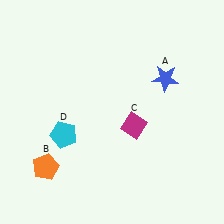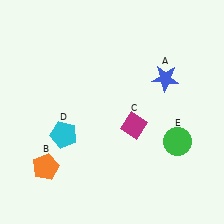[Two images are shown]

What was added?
A green circle (E) was added in Image 2.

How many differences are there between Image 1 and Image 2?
There is 1 difference between the two images.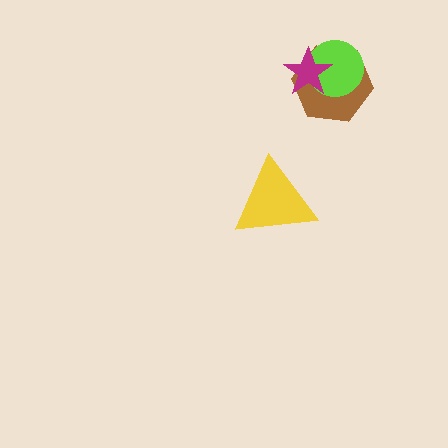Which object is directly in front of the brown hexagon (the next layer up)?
The lime circle is directly in front of the brown hexagon.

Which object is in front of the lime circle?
The magenta star is in front of the lime circle.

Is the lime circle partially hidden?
Yes, it is partially covered by another shape.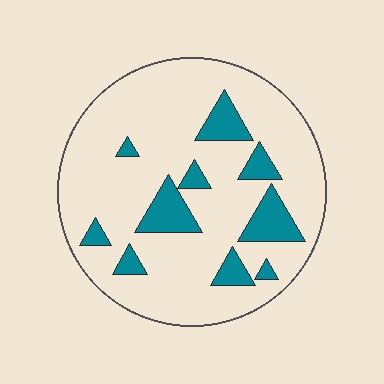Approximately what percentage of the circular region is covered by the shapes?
Approximately 15%.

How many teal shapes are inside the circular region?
10.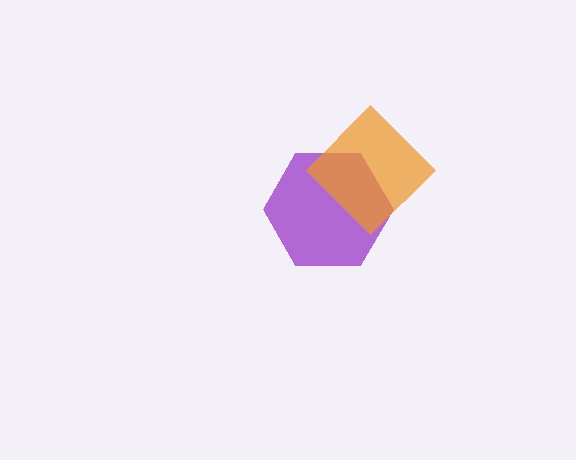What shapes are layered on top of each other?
The layered shapes are: a purple hexagon, an orange diamond.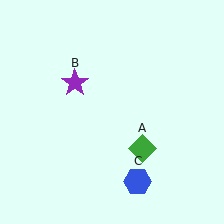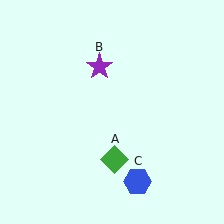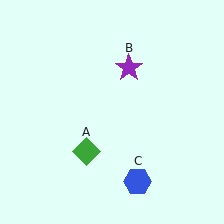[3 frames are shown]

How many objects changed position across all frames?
2 objects changed position: green diamond (object A), purple star (object B).